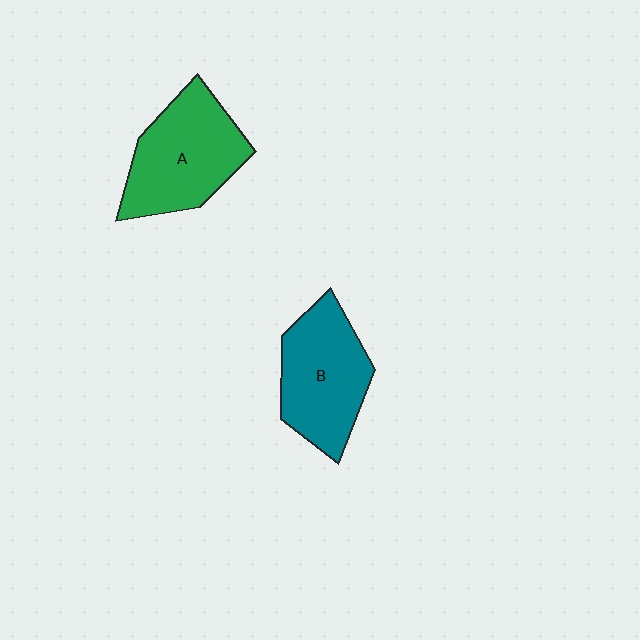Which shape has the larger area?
Shape A (green).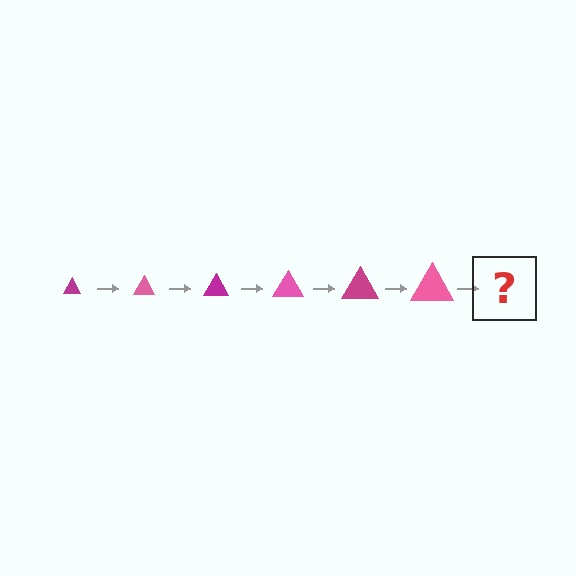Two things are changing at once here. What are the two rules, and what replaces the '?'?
The two rules are that the triangle grows larger each step and the color cycles through magenta and pink. The '?' should be a magenta triangle, larger than the previous one.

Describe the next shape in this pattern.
It should be a magenta triangle, larger than the previous one.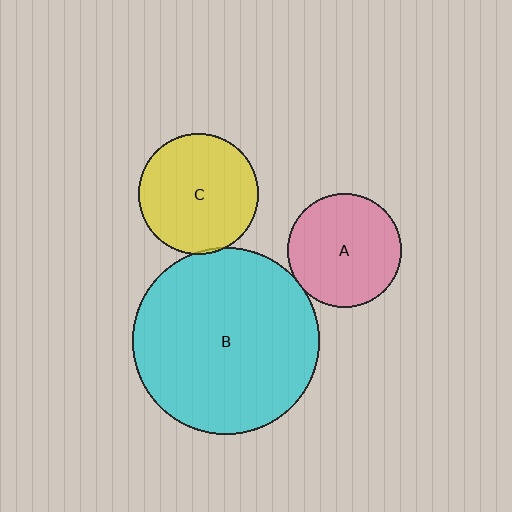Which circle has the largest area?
Circle B (cyan).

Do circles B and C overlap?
Yes.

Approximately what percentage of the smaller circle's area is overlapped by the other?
Approximately 5%.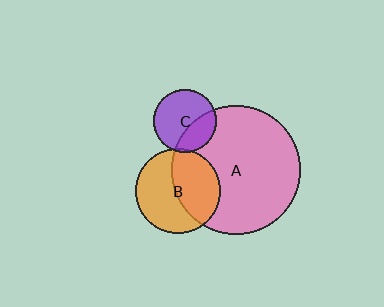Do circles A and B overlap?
Yes.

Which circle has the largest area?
Circle A (pink).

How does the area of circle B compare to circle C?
Approximately 1.8 times.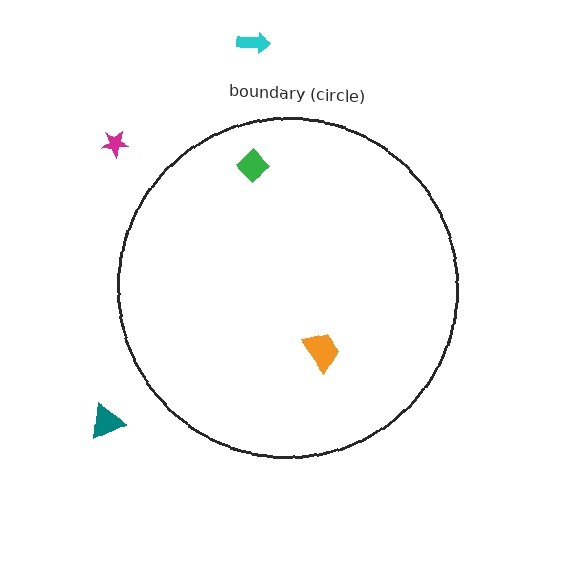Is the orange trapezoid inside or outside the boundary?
Inside.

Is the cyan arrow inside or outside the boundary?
Outside.